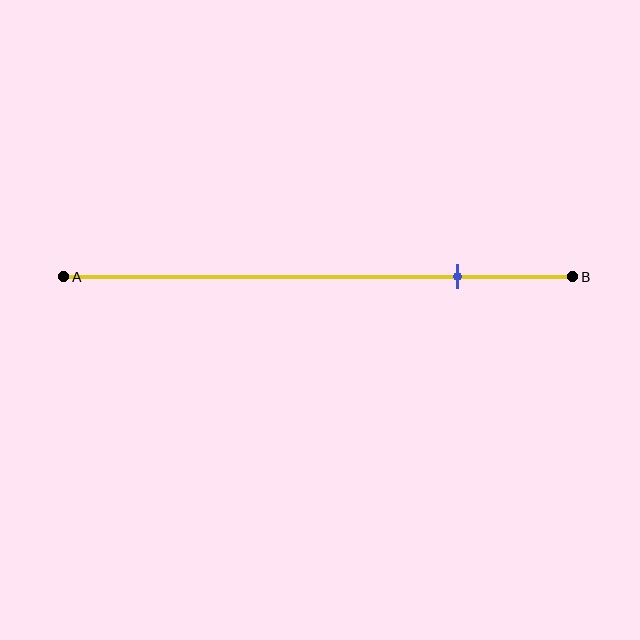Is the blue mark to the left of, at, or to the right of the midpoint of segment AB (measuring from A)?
The blue mark is to the right of the midpoint of segment AB.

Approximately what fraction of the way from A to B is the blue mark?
The blue mark is approximately 75% of the way from A to B.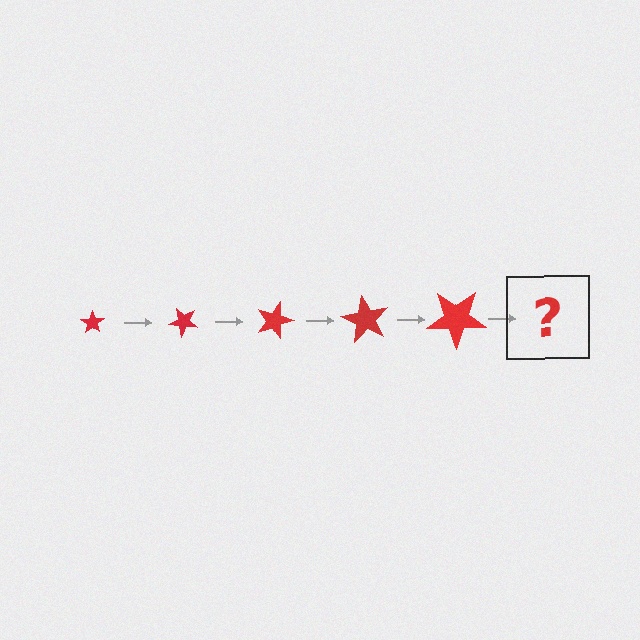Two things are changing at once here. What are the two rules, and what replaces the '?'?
The two rules are that the star grows larger each step and it rotates 45 degrees each step. The '?' should be a star, larger than the previous one and rotated 225 degrees from the start.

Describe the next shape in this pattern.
It should be a star, larger than the previous one and rotated 225 degrees from the start.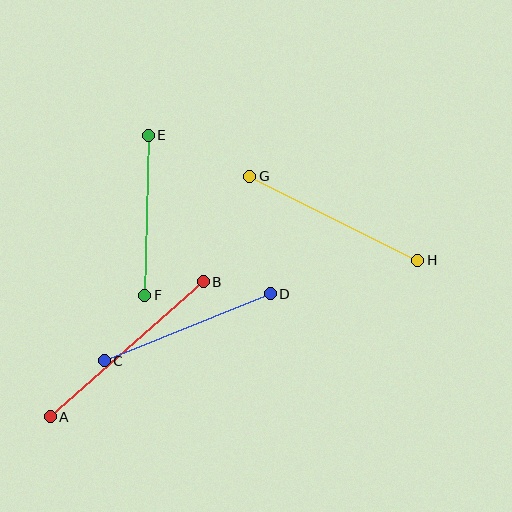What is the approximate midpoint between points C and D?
The midpoint is at approximately (187, 327) pixels.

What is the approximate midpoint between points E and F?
The midpoint is at approximately (147, 215) pixels.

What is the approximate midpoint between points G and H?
The midpoint is at approximately (334, 218) pixels.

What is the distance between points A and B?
The distance is approximately 204 pixels.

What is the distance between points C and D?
The distance is approximately 179 pixels.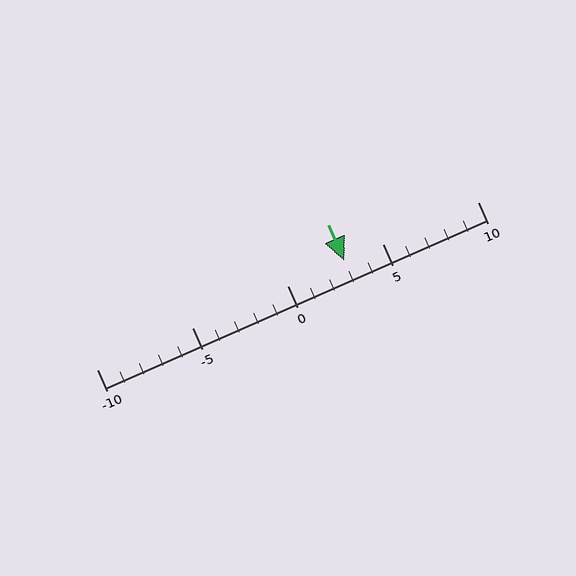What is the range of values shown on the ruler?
The ruler shows values from -10 to 10.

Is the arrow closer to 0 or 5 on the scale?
The arrow is closer to 5.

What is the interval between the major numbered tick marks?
The major tick marks are spaced 5 units apart.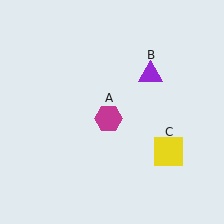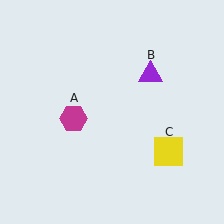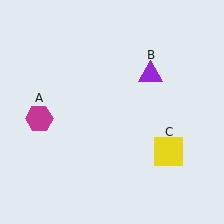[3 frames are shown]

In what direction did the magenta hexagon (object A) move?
The magenta hexagon (object A) moved left.